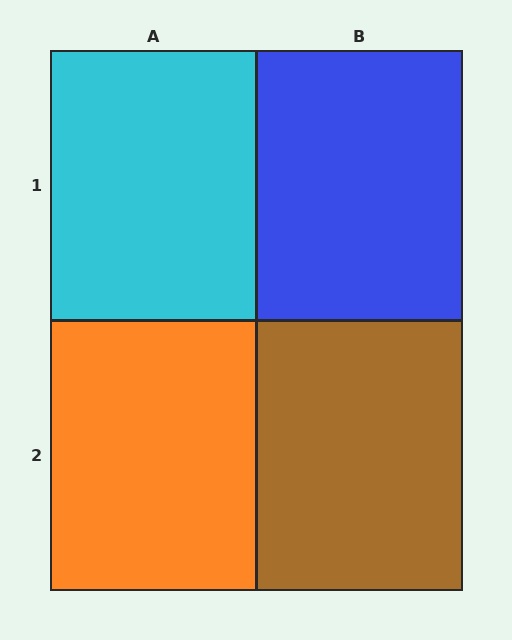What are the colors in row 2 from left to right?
Orange, brown.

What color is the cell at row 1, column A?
Cyan.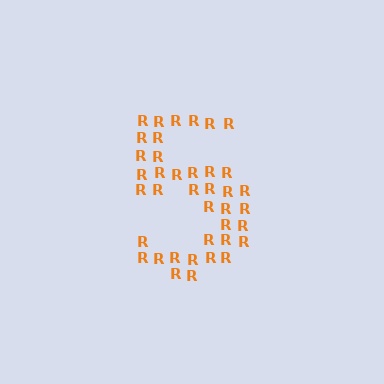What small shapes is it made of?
It is made of small letter R's.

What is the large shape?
The large shape is the digit 5.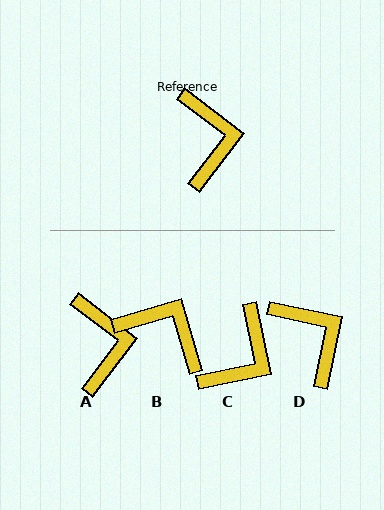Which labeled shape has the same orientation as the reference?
A.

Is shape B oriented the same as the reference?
No, it is off by about 54 degrees.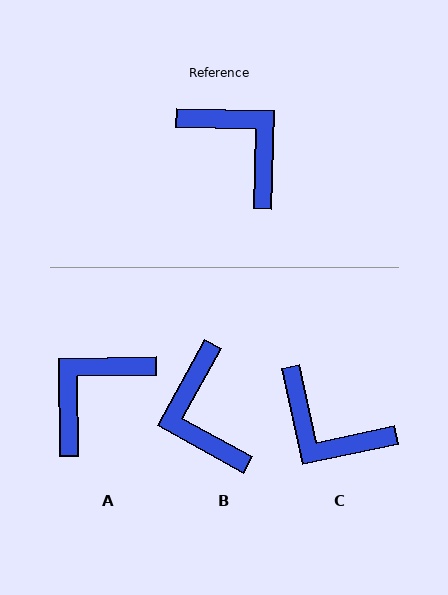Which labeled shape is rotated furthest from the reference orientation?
C, about 166 degrees away.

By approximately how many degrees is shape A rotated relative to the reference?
Approximately 92 degrees counter-clockwise.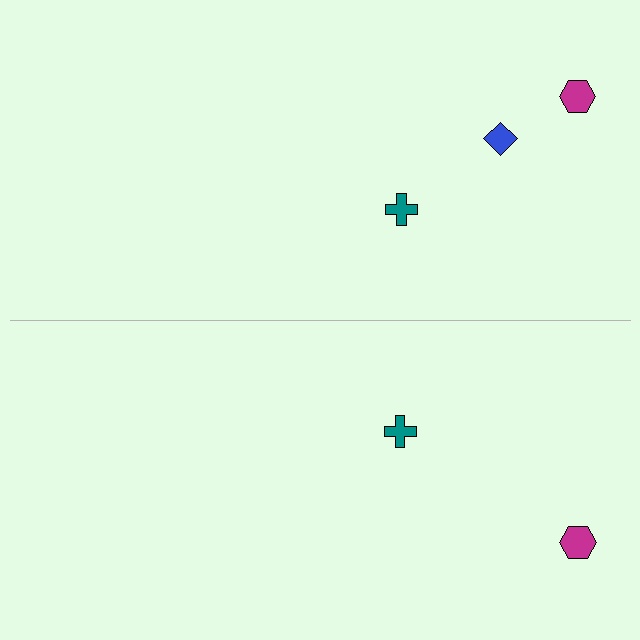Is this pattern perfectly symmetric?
No, the pattern is not perfectly symmetric. A blue diamond is missing from the bottom side.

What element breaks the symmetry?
A blue diamond is missing from the bottom side.